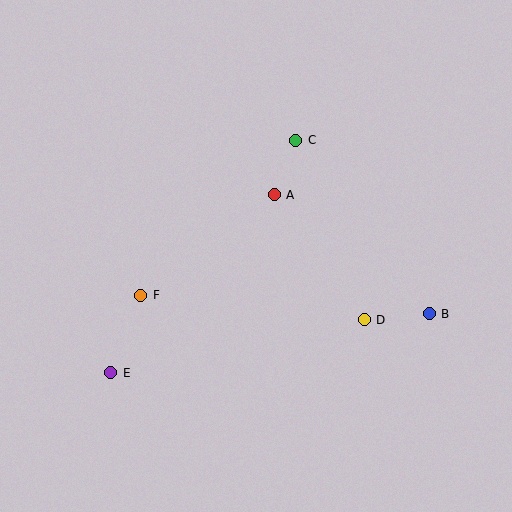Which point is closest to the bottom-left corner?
Point E is closest to the bottom-left corner.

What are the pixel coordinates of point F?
Point F is at (141, 295).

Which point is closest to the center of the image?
Point A at (274, 195) is closest to the center.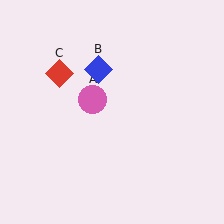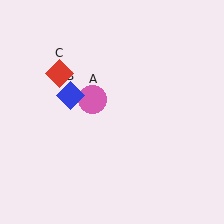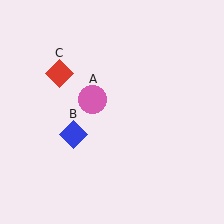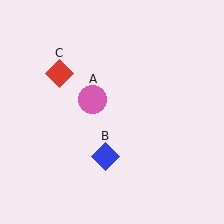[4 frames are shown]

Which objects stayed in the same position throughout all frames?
Pink circle (object A) and red diamond (object C) remained stationary.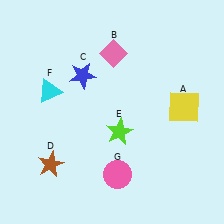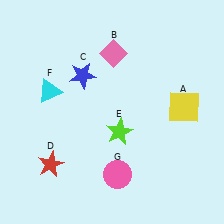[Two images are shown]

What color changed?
The star (D) changed from brown in Image 1 to red in Image 2.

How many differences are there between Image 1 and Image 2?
There is 1 difference between the two images.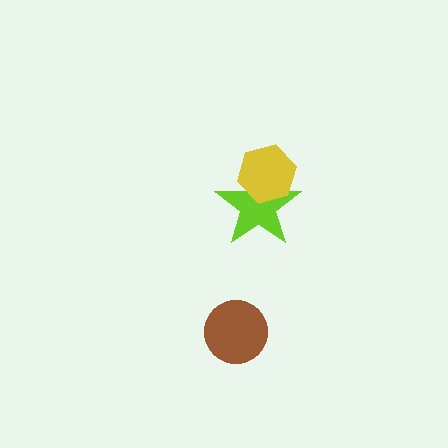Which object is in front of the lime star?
The yellow hexagon is in front of the lime star.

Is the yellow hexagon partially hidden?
No, no other shape covers it.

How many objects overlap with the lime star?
1 object overlaps with the lime star.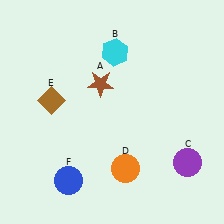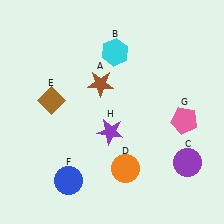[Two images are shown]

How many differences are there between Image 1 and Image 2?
There are 2 differences between the two images.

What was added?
A pink pentagon (G), a purple star (H) were added in Image 2.